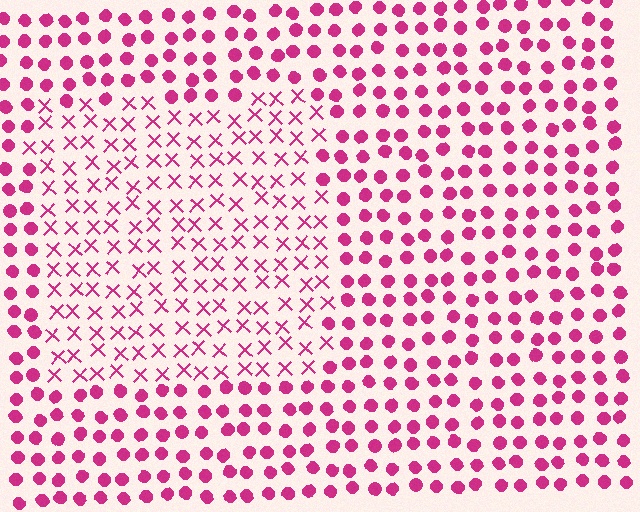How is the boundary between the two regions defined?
The boundary is defined by a change in element shape: X marks inside vs. circles outside. All elements share the same color and spacing.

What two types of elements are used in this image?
The image uses X marks inside the rectangle region and circles outside it.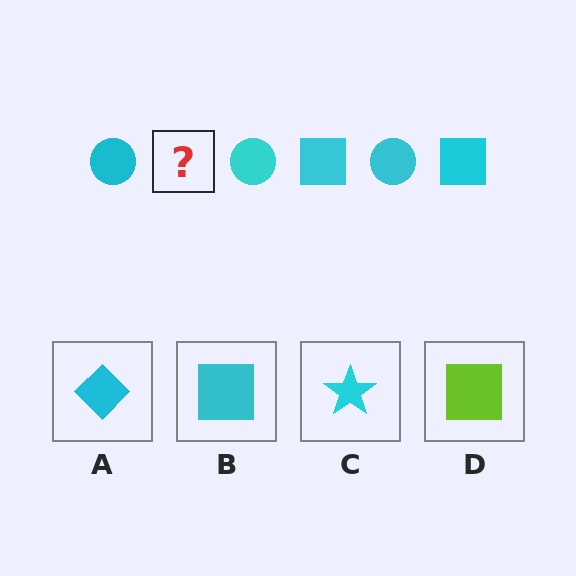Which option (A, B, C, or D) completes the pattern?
B.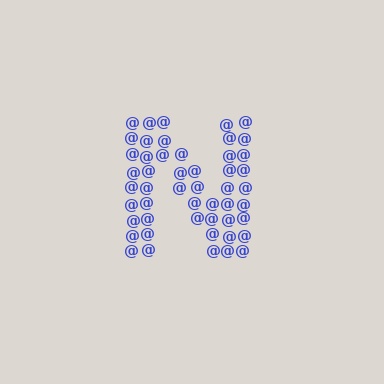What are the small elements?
The small elements are at signs.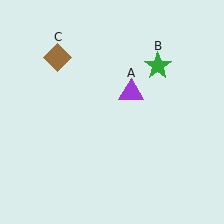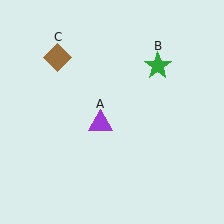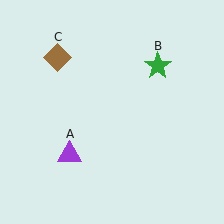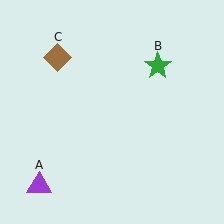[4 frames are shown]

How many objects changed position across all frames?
1 object changed position: purple triangle (object A).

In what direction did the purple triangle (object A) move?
The purple triangle (object A) moved down and to the left.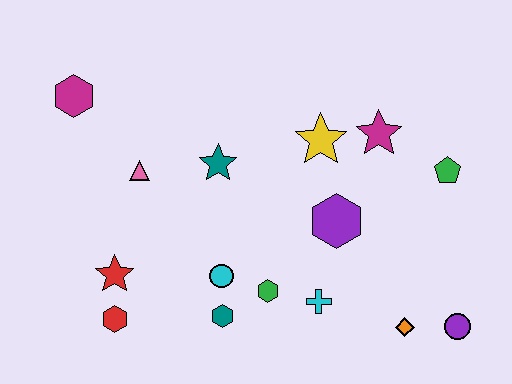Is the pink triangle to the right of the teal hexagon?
No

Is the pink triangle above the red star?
Yes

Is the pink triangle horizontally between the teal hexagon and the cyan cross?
No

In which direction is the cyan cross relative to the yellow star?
The cyan cross is below the yellow star.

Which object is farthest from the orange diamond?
The magenta hexagon is farthest from the orange diamond.